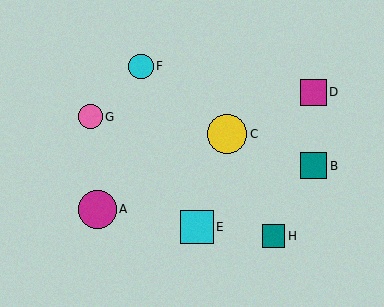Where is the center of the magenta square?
The center of the magenta square is at (314, 92).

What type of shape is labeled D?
Shape D is a magenta square.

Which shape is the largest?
The yellow circle (labeled C) is the largest.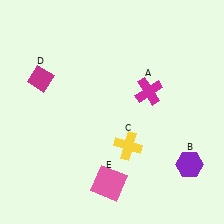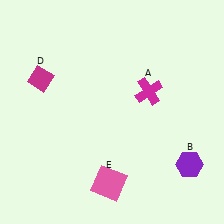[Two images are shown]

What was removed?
The yellow cross (C) was removed in Image 2.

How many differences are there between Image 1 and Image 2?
There is 1 difference between the two images.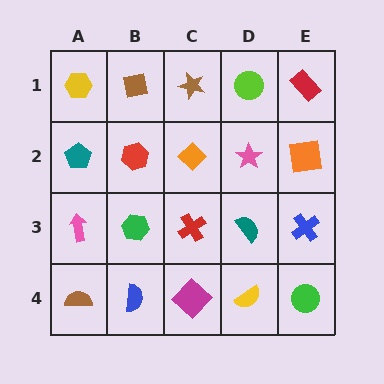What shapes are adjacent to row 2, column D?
A lime circle (row 1, column D), a teal semicircle (row 3, column D), an orange diamond (row 2, column C), an orange square (row 2, column E).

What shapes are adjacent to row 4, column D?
A teal semicircle (row 3, column D), a magenta diamond (row 4, column C), a green circle (row 4, column E).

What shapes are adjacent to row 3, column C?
An orange diamond (row 2, column C), a magenta diamond (row 4, column C), a green hexagon (row 3, column B), a teal semicircle (row 3, column D).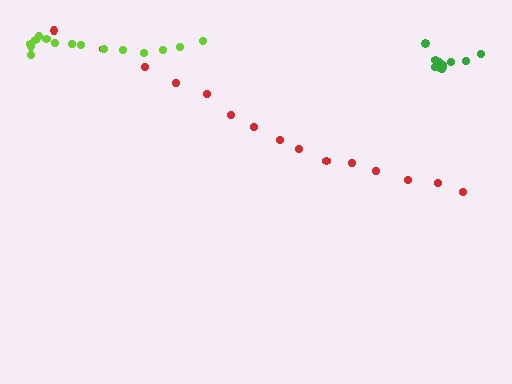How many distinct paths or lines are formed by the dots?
There are 3 distinct paths.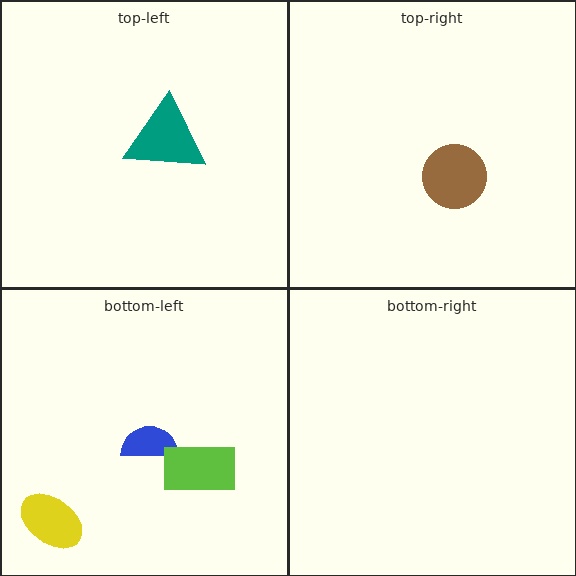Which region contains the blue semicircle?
The bottom-left region.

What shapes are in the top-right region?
The brown circle.